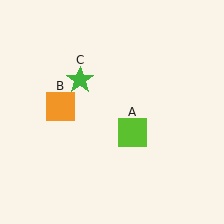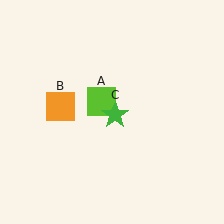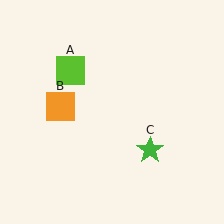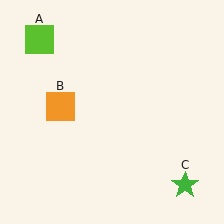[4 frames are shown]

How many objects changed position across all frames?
2 objects changed position: lime square (object A), green star (object C).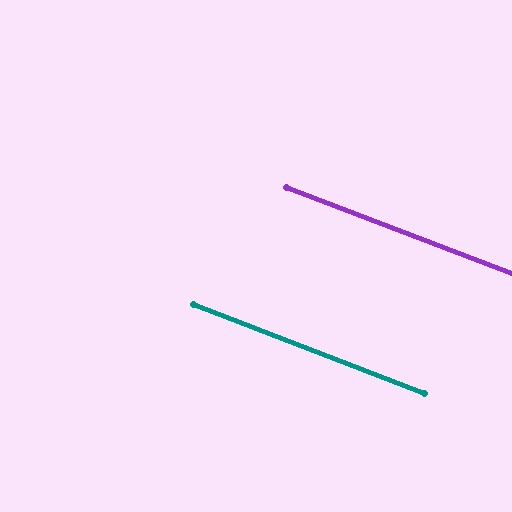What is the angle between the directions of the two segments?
Approximately 0 degrees.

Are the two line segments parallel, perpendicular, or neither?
Parallel — their directions differ by only 0.0°.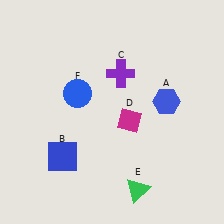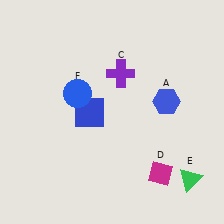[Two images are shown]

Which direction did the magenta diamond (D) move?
The magenta diamond (D) moved down.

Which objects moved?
The objects that moved are: the blue square (B), the magenta diamond (D), the green triangle (E).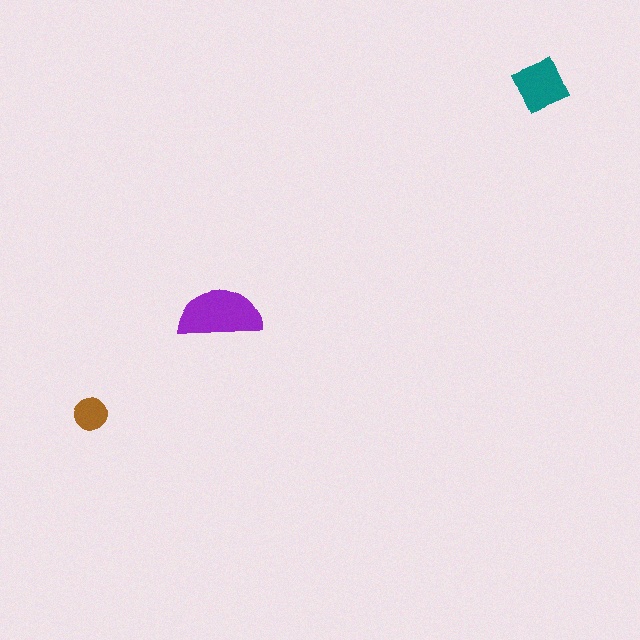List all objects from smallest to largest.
The brown circle, the teal square, the purple semicircle.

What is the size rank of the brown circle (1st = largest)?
3rd.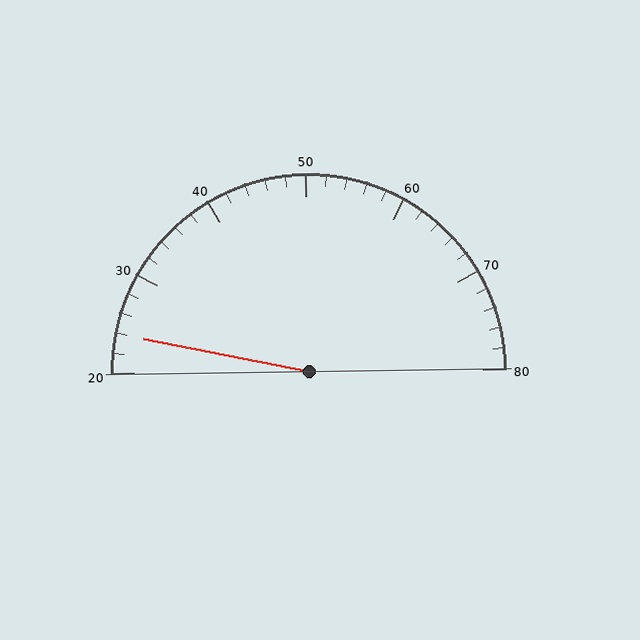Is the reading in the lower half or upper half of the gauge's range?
The reading is in the lower half of the range (20 to 80).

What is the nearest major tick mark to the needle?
The nearest major tick mark is 20.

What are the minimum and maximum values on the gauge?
The gauge ranges from 20 to 80.